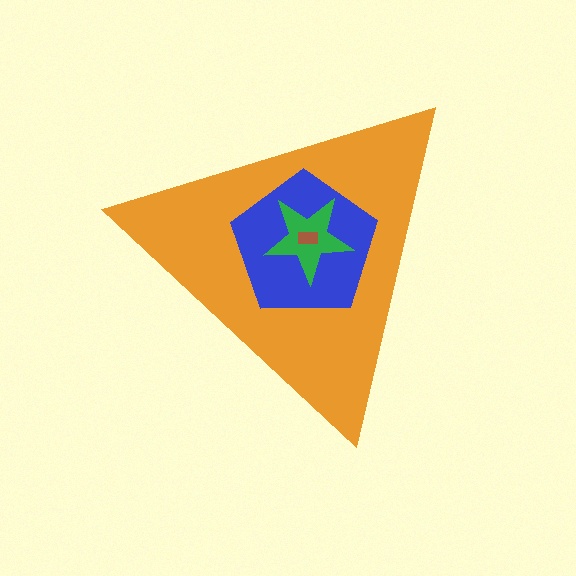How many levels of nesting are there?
4.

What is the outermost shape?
The orange triangle.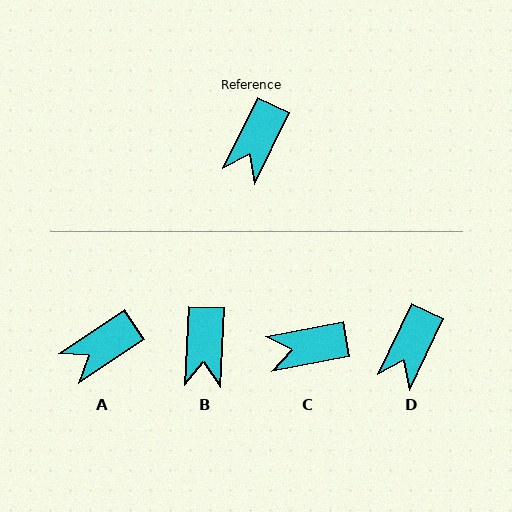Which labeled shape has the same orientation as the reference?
D.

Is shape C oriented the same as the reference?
No, it is off by about 53 degrees.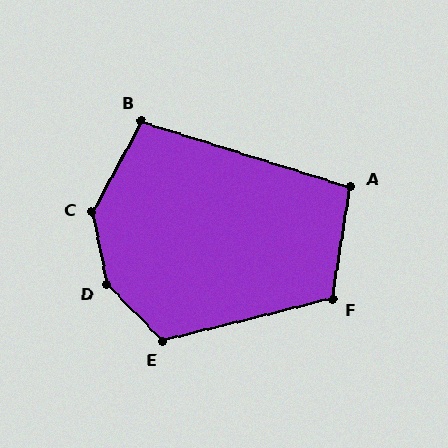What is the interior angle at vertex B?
Approximately 101 degrees (obtuse).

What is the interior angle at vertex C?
Approximately 141 degrees (obtuse).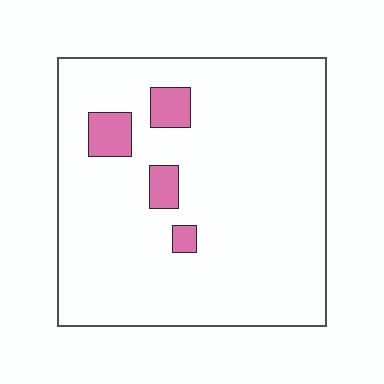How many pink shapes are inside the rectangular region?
4.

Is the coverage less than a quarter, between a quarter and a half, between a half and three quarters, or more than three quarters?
Less than a quarter.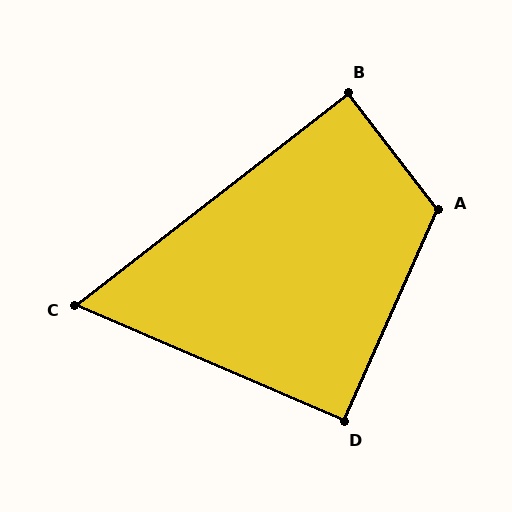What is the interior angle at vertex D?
Approximately 91 degrees (approximately right).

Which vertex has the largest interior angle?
A, at approximately 119 degrees.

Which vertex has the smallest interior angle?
C, at approximately 61 degrees.